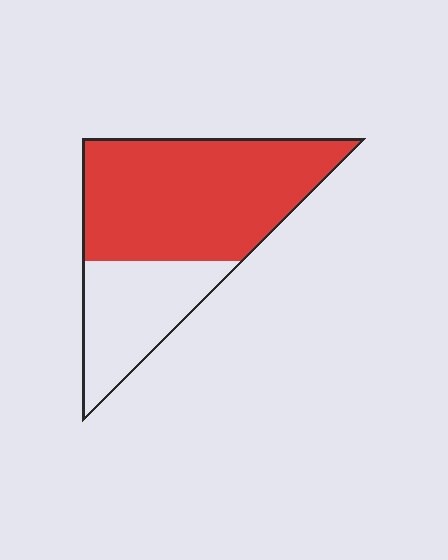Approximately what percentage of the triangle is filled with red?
Approximately 70%.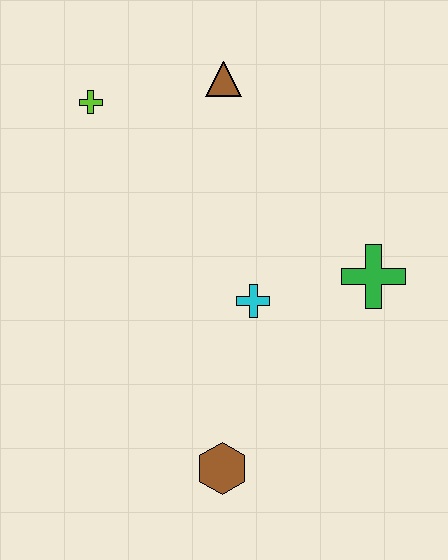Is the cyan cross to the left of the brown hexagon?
No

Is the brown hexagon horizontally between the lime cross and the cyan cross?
Yes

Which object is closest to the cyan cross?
The green cross is closest to the cyan cross.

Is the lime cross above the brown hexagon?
Yes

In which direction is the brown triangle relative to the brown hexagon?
The brown triangle is above the brown hexagon.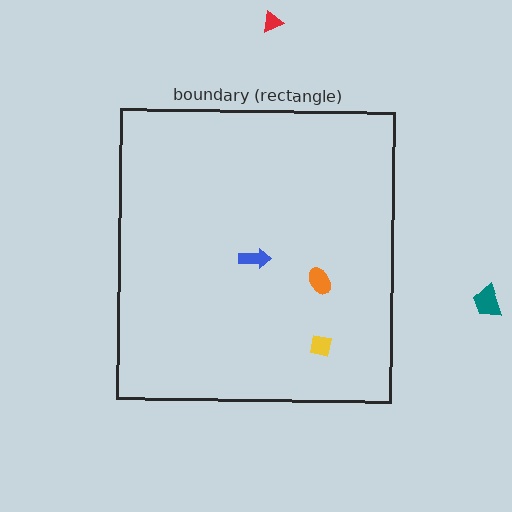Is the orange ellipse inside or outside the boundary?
Inside.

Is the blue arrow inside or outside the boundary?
Inside.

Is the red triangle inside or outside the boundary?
Outside.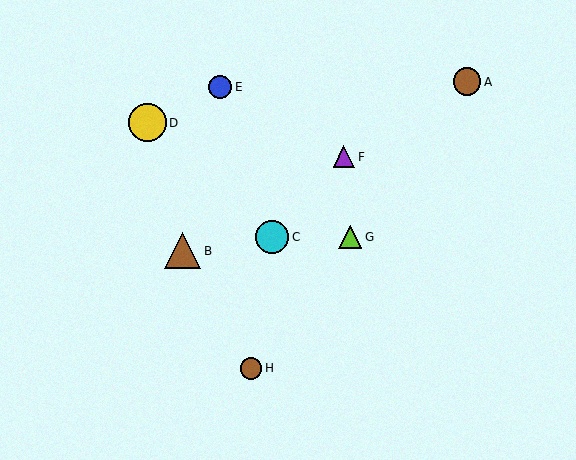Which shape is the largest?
The yellow circle (labeled D) is the largest.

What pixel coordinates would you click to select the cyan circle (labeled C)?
Click at (272, 237) to select the cyan circle C.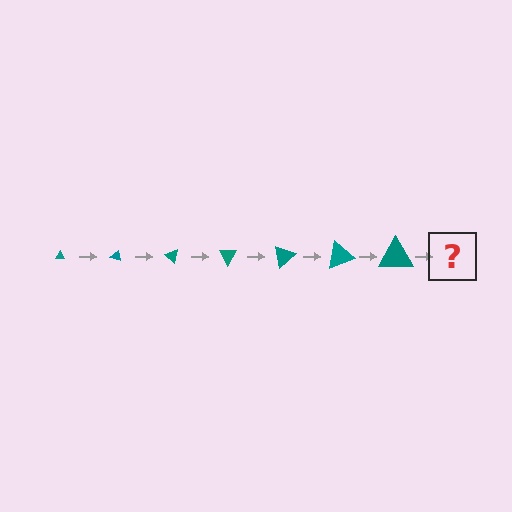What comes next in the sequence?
The next element should be a triangle, larger than the previous one and rotated 140 degrees from the start.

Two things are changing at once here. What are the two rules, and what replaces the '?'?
The two rules are that the triangle grows larger each step and it rotates 20 degrees each step. The '?' should be a triangle, larger than the previous one and rotated 140 degrees from the start.